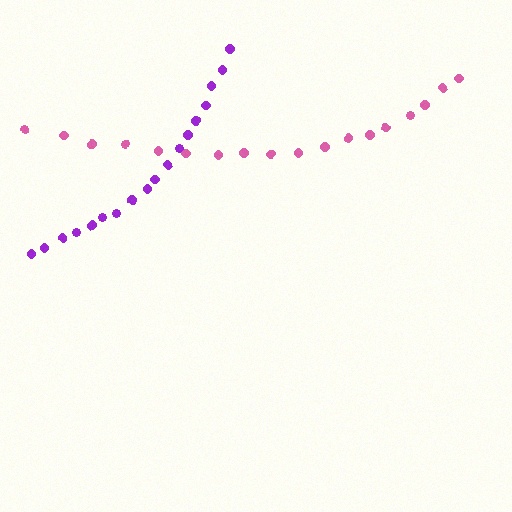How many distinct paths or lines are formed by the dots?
There are 2 distinct paths.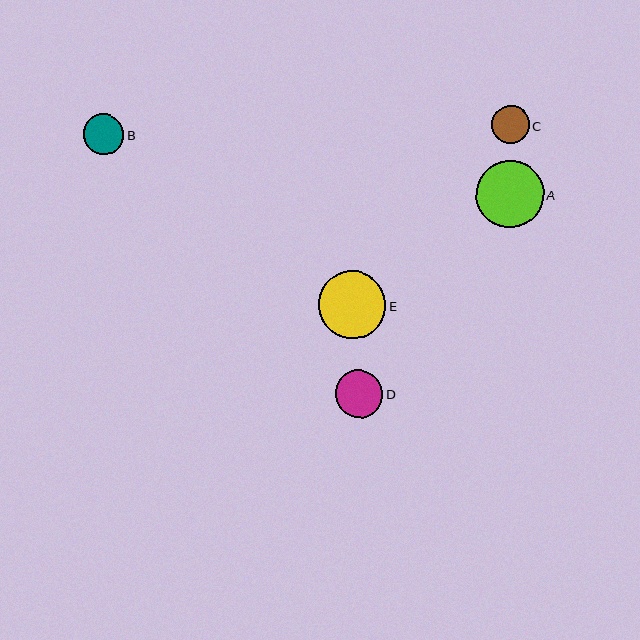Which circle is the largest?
Circle A is the largest with a size of approximately 68 pixels.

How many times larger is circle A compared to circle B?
Circle A is approximately 1.7 times the size of circle B.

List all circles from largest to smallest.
From largest to smallest: A, E, D, B, C.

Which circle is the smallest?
Circle C is the smallest with a size of approximately 38 pixels.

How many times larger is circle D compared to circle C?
Circle D is approximately 1.2 times the size of circle C.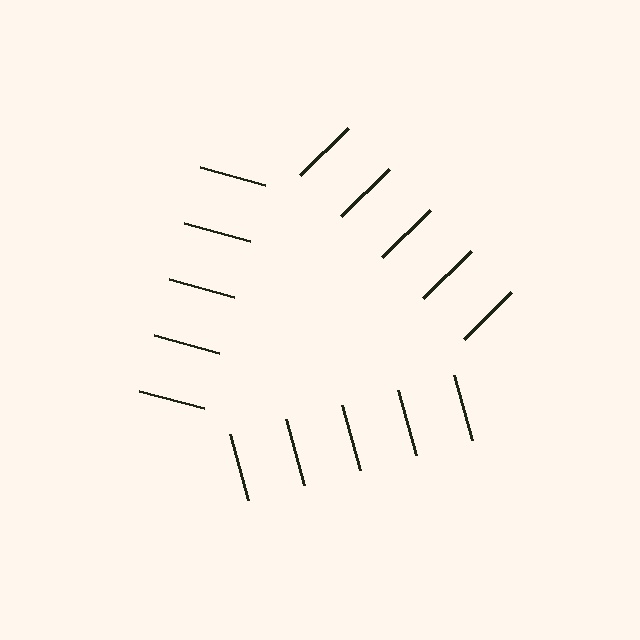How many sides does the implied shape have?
3 sides — the line-ends trace a triangle.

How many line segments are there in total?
15 — 5 along each of the 3 edges.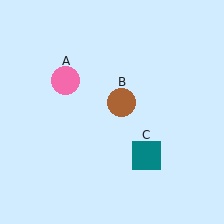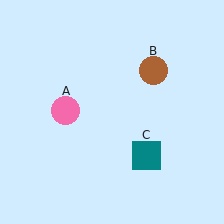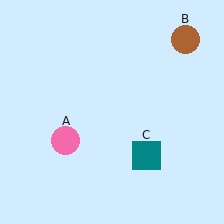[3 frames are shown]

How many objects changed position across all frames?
2 objects changed position: pink circle (object A), brown circle (object B).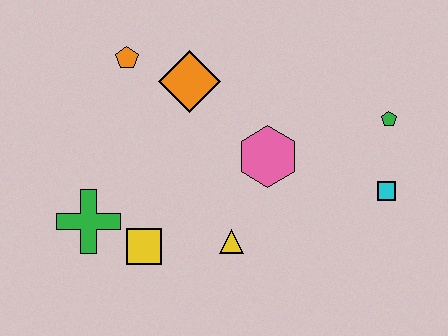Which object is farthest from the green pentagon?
The green cross is farthest from the green pentagon.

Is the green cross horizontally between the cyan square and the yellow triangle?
No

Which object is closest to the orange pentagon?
The orange diamond is closest to the orange pentagon.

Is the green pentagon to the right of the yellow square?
Yes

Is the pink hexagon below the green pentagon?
Yes